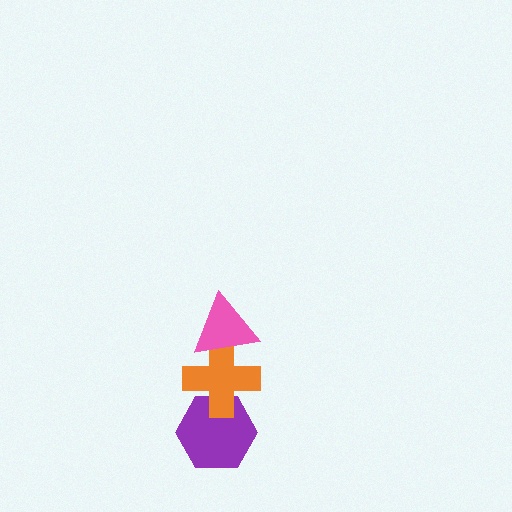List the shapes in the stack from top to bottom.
From top to bottom: the pink triangle, the orange cross, the purple hexagon.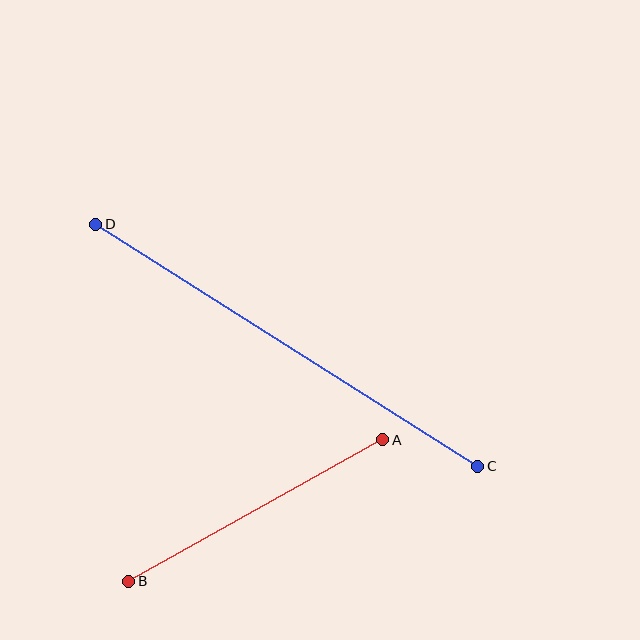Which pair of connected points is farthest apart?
Points C and D are farthest apart.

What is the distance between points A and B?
The distance is approximately 291 pixels.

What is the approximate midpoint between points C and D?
The midpoint is at approximately (287, 345) pixels.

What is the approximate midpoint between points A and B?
The midpoint is at approximately (256, 511) pixels.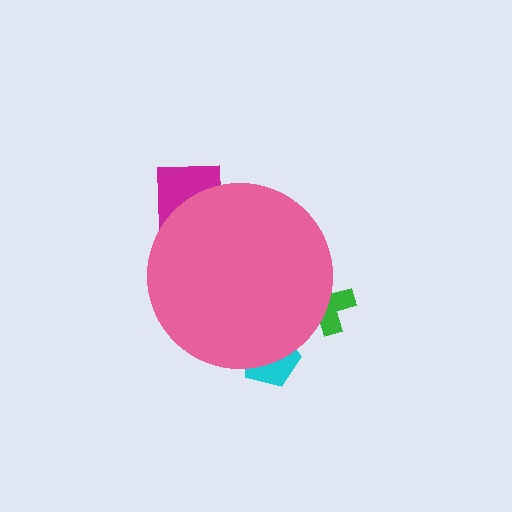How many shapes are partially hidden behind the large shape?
3 shapes are partially hidden.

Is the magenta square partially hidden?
Yes, the magenta square is partially hidden behind the pink circle.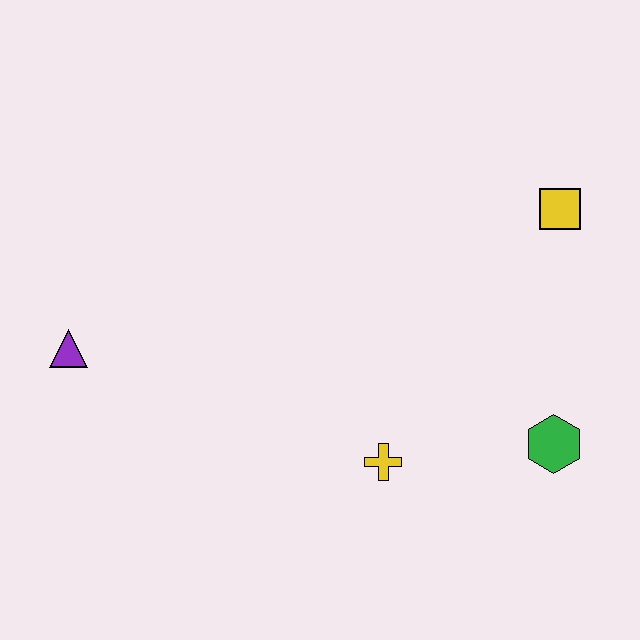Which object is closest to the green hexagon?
The yellow cross is closest to the green hexagon.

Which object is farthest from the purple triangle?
The yellow square is farthest from the purple triangle.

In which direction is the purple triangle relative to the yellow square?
The purple triangle is to the left of the yellow square.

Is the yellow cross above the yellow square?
No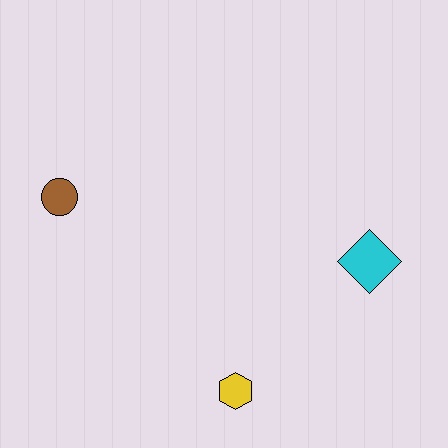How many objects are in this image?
There are 3 objects.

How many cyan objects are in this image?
There is 1 cyan object.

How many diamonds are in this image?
There is 1 diamond.